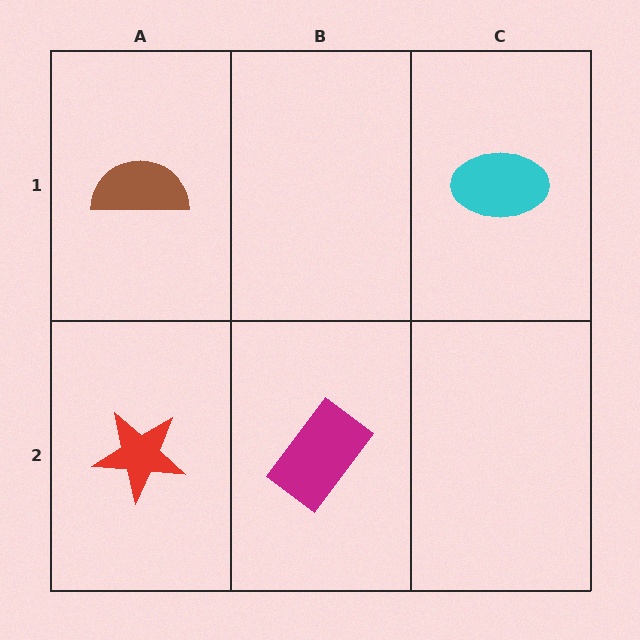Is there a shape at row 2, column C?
No, that cell is empty.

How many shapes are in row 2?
2 shapes.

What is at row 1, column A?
A brown semicircle.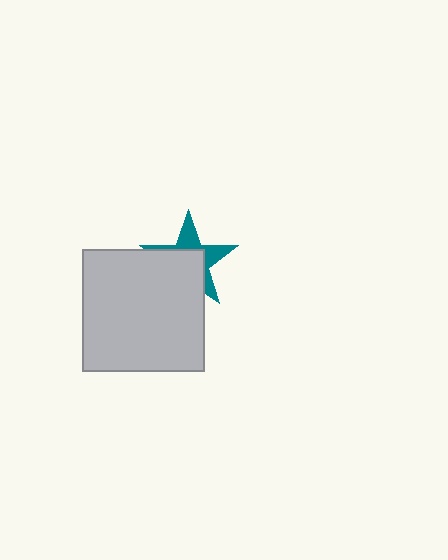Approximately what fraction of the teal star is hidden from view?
Roughly 57% of the teal star is hidden behind the light gray square.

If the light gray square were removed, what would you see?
You would see the complete teal star.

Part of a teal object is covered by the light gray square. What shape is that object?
It is a star.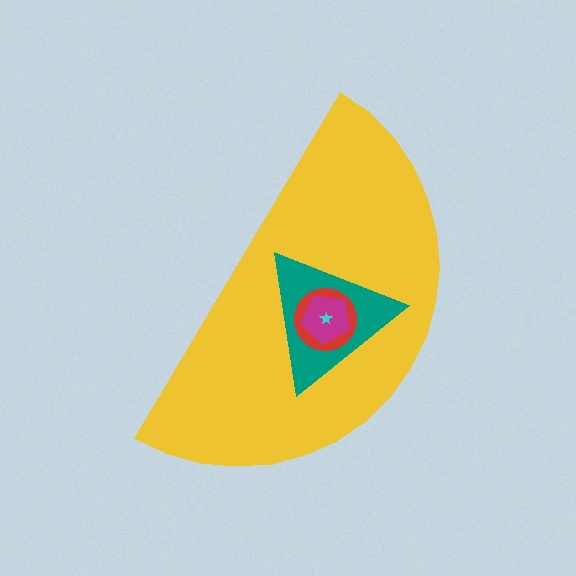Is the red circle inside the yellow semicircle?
Yes.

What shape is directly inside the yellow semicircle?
The teal triangle.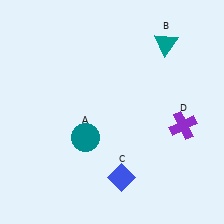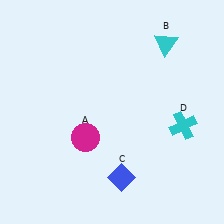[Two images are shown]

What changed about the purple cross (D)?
In Image 1, D is purple. In Image 2, it changed to cyan.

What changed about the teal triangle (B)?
In Image 1, B is teal. In Image 2, it changed to cyan.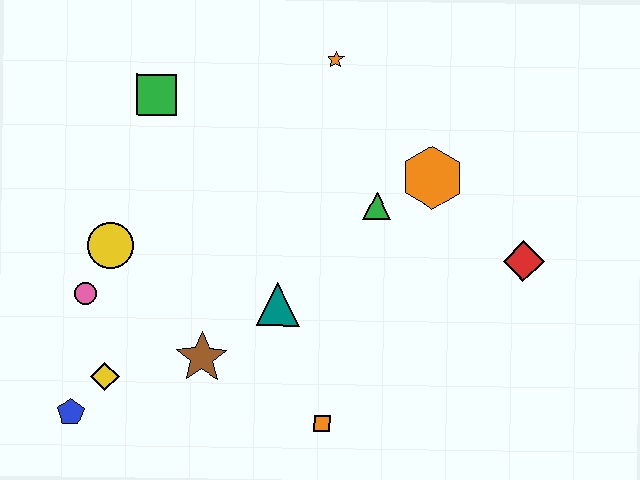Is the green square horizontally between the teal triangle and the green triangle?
No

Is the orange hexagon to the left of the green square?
No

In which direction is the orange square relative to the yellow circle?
The orange square is to the right of the yellow circle.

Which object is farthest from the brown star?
The red diamond is farthest from the brown star.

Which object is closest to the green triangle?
The orange hexagon is closest to the green triangle.